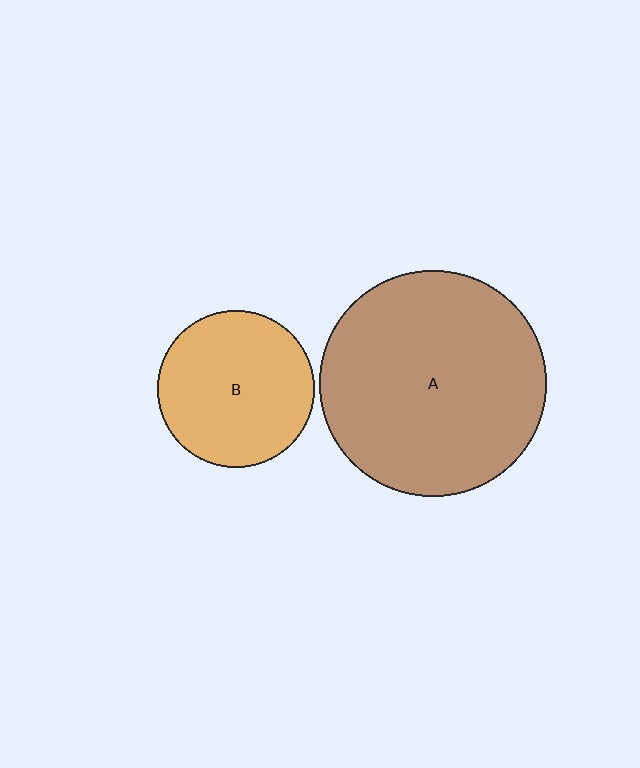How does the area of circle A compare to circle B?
Approximately 2.1 times.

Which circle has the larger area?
Circle A (brown).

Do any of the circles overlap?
No, none of the circles overlap.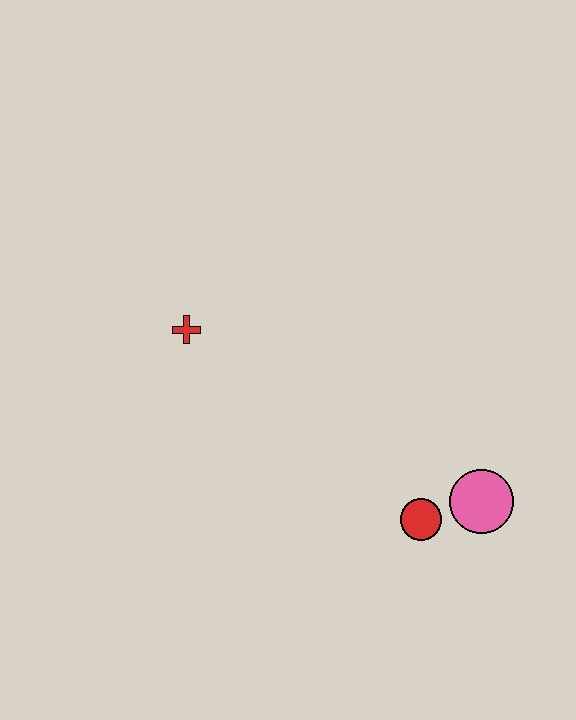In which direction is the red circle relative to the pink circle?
The red circle is to the left of the pink circle.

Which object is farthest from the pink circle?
The red cross is farthest from the pink circle.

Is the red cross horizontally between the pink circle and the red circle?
No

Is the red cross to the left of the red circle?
Yes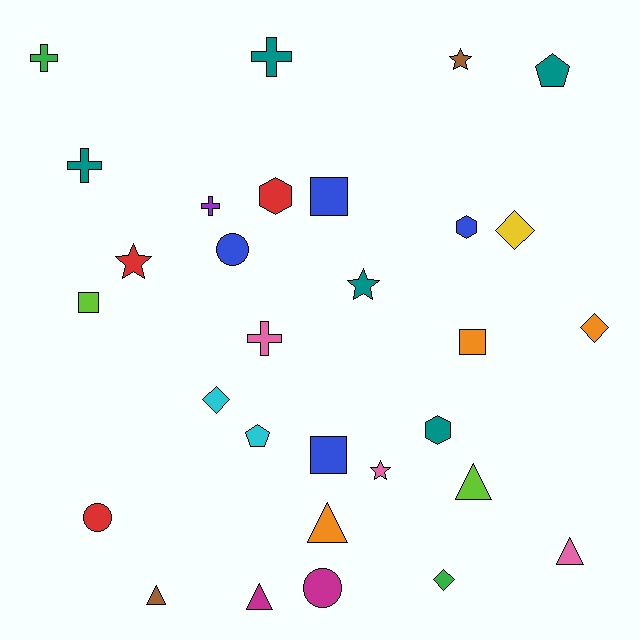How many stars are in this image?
There are 4 stars.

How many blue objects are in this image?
There are 4 blue objects.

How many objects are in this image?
There are 30 objects.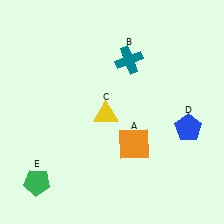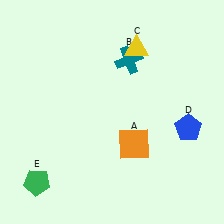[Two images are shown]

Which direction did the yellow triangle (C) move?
The yellow triangle (C) moved up.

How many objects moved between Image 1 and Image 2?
1 object moved between the two images.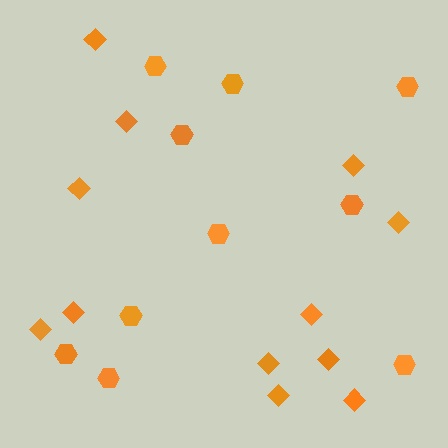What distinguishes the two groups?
There are 2 groups: one group of diamonds (12) and one group of hexagons (10).